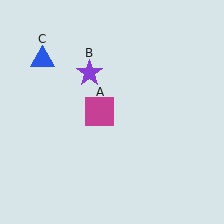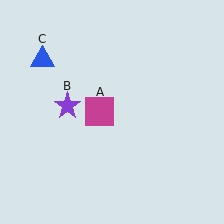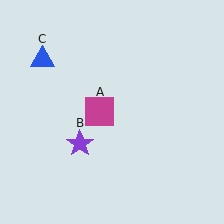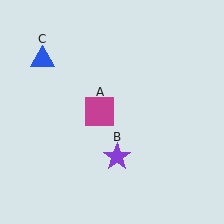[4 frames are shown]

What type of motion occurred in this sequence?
The purple star (object B) rotated counterclockwise around the center of the scene.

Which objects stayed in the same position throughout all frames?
Magenta square (object A) and blue triangle (object C) remained stationary.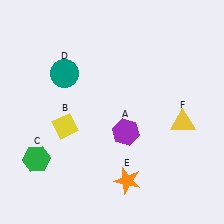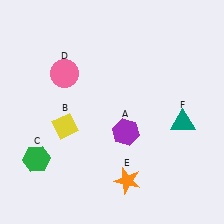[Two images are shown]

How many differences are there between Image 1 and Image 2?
There are 2 differences between the two images.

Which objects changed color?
D changed from teal to pink. F changed from yellow to teal.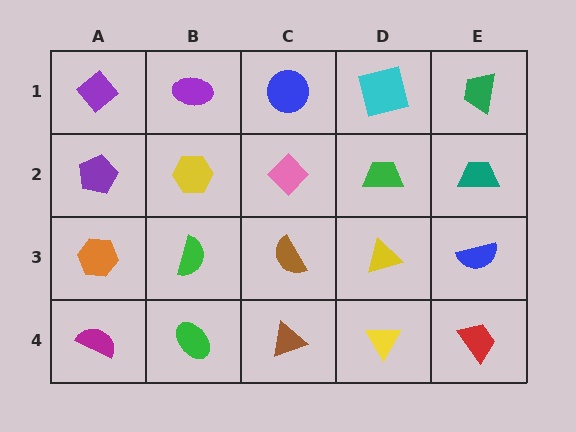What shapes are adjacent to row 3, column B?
A yellow hexagon (row 2, column B), a green ellipse (row 4, column B), an orange hexagon (row 3, column A), a brown semicircle (row 3, column C).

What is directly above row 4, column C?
A brown semicircle.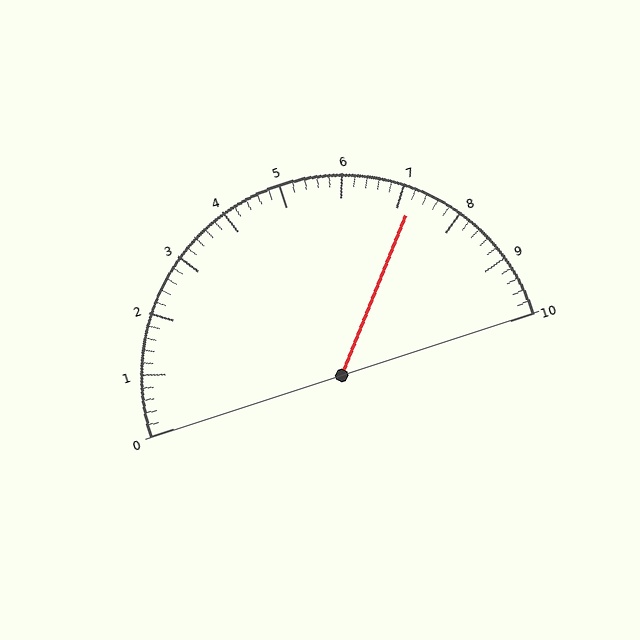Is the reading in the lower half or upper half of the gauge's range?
The reading is in the upper half of the range (0 to 10).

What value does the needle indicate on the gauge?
The needle indicates approximately 7.2.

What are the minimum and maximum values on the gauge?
The gauge ranges from 0 to 10.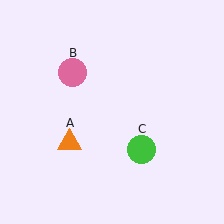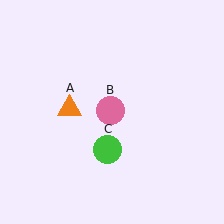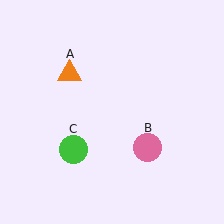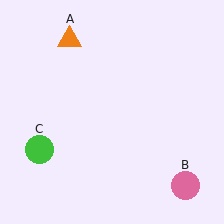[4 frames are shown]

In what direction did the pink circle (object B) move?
The pink circle (object B) moved down and to the right.